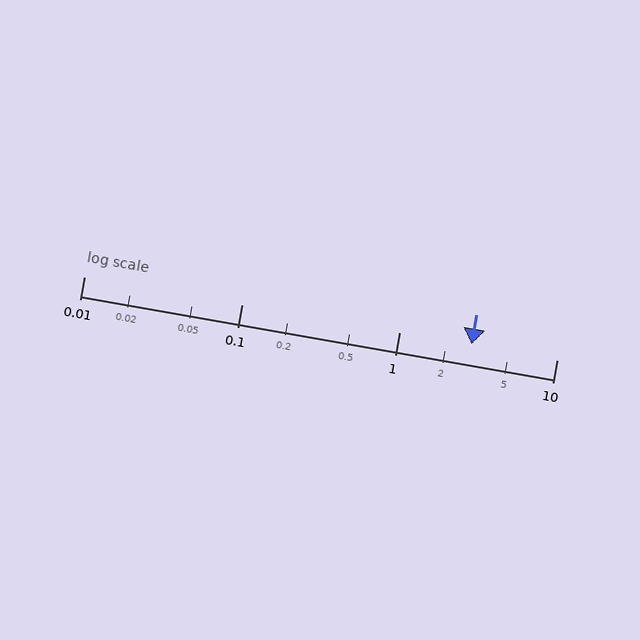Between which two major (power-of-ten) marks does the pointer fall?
The pointer is between 1 and 10.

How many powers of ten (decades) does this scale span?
The scale spans 3 decades, from 0.01 to 10.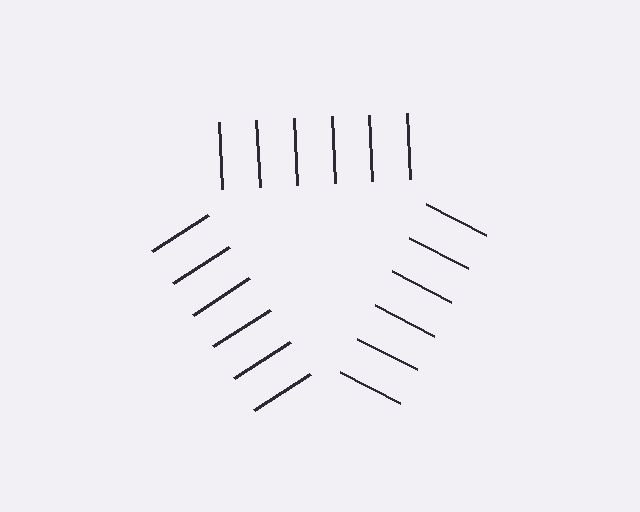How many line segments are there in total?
18 — 6 along each of the 3 edges.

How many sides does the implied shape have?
3 sides — the line-ends trace a triangle.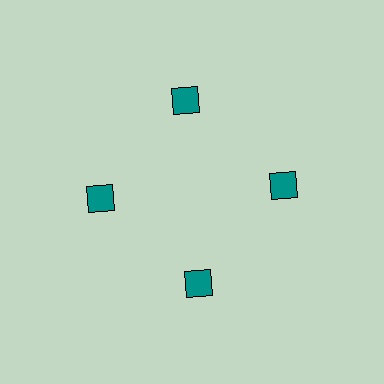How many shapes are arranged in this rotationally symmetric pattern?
There are 4 shapes, arranged in 4 groups of 1.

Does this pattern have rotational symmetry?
Yes, this pattern has 4-fold rotational symmetry. It looks the same after rotating 90 degrees around the center.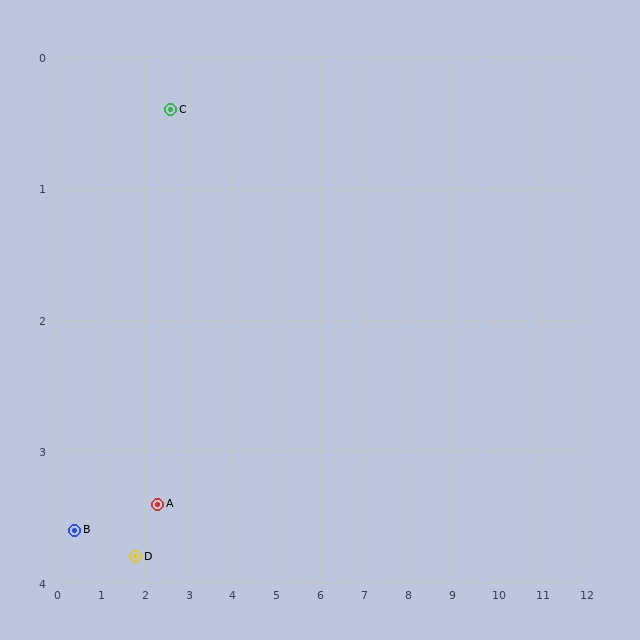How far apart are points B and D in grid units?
Points B and D are about 1.4 grid units apart.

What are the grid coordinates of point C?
Point C is at approximately (2.6, 0.4).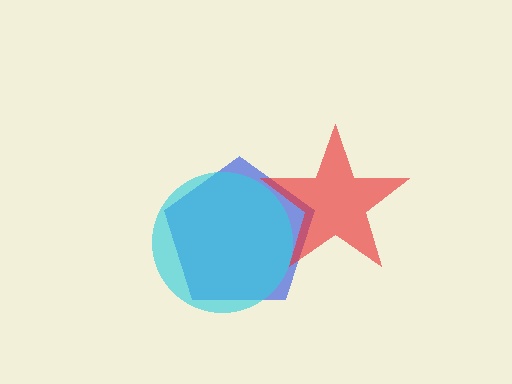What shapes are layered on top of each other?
The layered shapes are: a blue pentagon, a red star, a cyan circle.